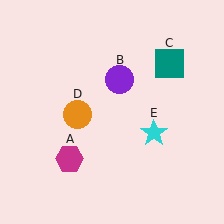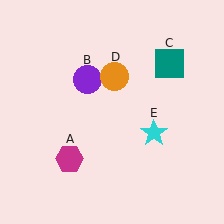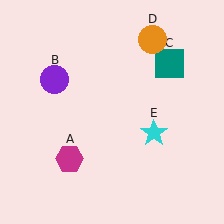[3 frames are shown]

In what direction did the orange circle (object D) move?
The orange circle (object D) moved up and to the right.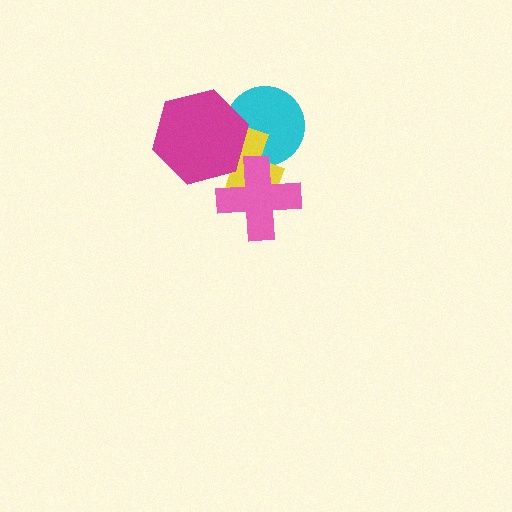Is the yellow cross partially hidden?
Yes, it is partially covered by another shape.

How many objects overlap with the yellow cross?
3 objects overlap with the yellow cross.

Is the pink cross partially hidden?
No, no other shape covers it.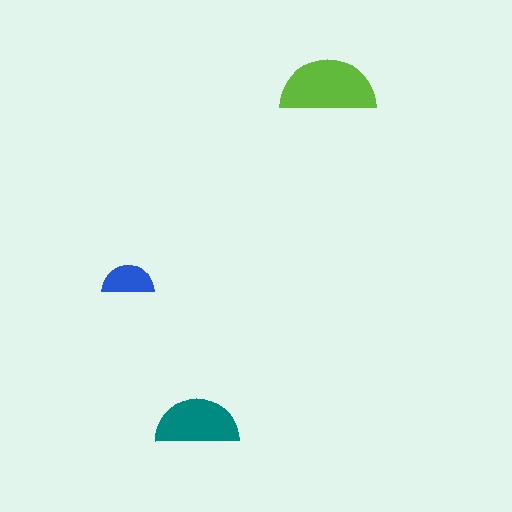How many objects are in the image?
There are 3 objects in the image.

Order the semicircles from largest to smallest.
the lime one, the teal one, the blue one.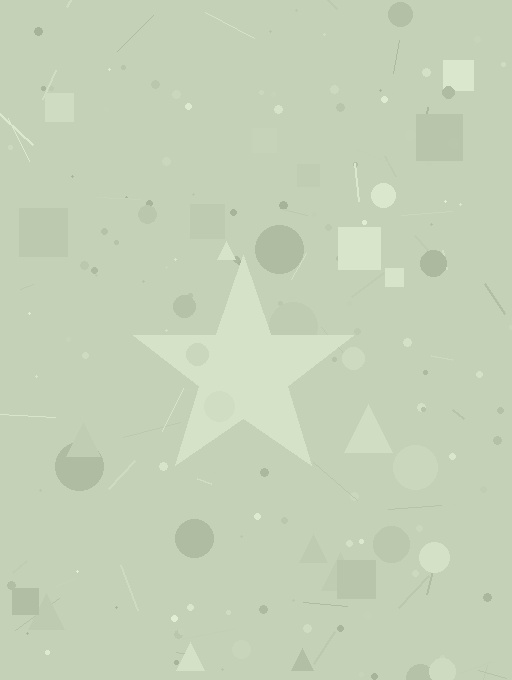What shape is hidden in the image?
A star is hidden in the image.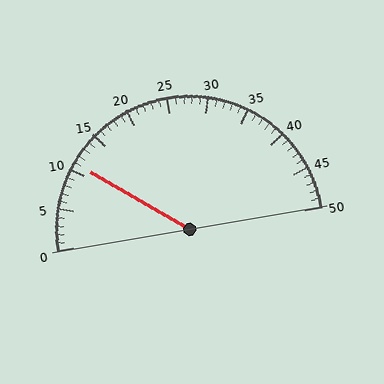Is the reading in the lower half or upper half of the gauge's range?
The reading is in the lower half of the range (0 to 50).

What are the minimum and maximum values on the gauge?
The gauge ranges from 0 to 50.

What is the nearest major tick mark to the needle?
The nearest major tick mark is 10.